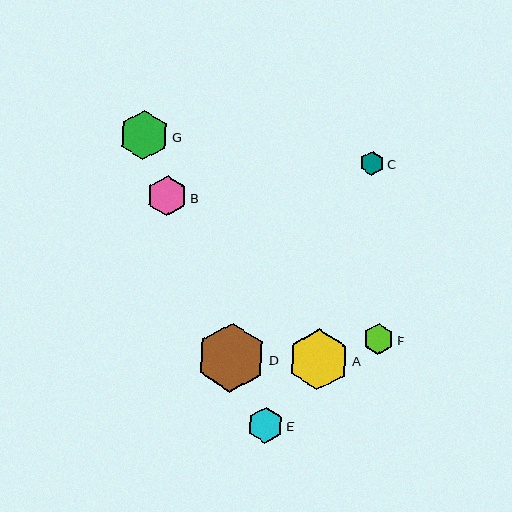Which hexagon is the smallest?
Hexagon C is the smallest with a size of approximately 24 pixels.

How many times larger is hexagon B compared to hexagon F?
Hexagon B is approximately 1.3 times the size of hexagon F.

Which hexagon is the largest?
Hexagon D is the largest with a size of approximately 69 pixels.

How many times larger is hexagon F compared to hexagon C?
Hexagon F is approximately 1.3 times the size of hexagon C.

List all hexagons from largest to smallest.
From largest to smallest: D, A, G, B, E, F, C.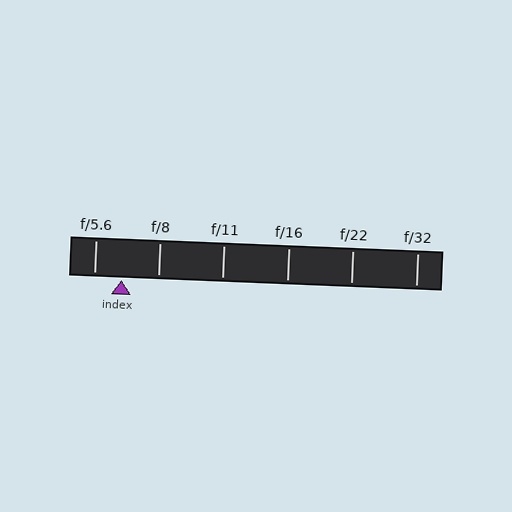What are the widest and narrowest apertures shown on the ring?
The widest aperture shown is f/5.6 and the narrowest is f/32.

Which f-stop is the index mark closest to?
The index mark is closest to f/5.6.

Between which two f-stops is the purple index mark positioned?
The index mark is between f/5.6 and f/8.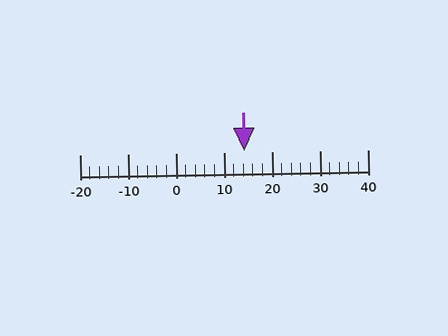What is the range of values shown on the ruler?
The ruler shows values from -20 to 40.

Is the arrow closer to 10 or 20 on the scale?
The arrow is closer to 10.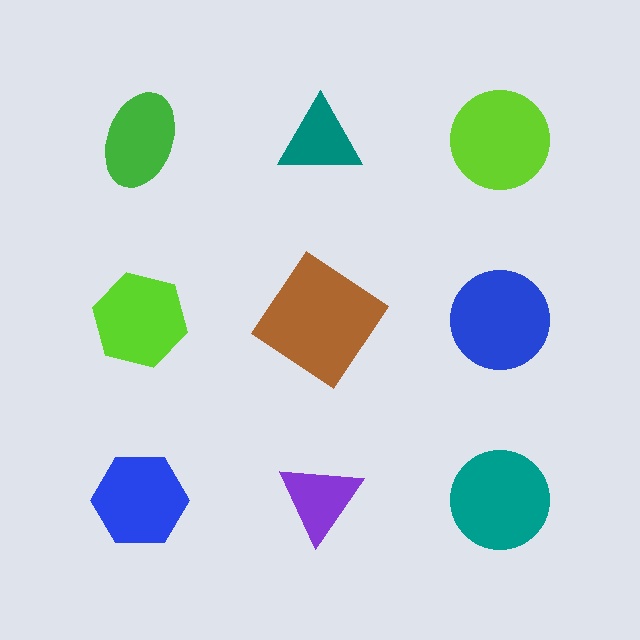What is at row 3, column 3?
A teal circle.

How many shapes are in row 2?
3 shapes.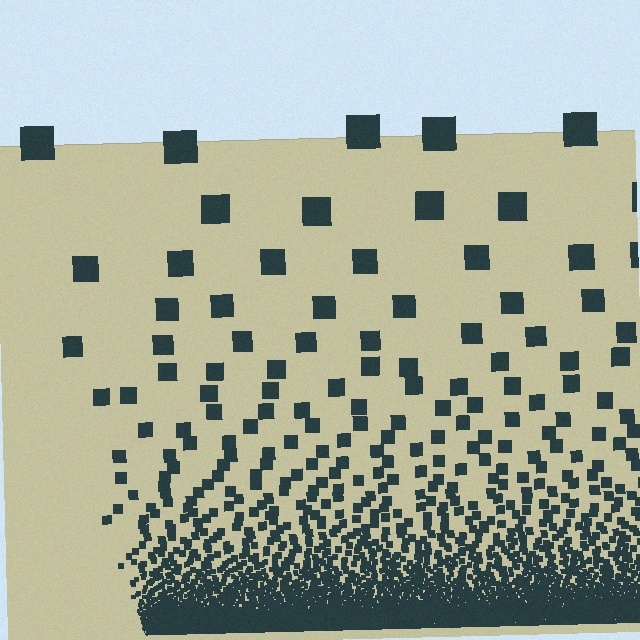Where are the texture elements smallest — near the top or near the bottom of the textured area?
Near the bottom.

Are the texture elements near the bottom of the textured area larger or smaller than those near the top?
Smaller. The gradient is inverted — elements near the bottom are smaller and denser.